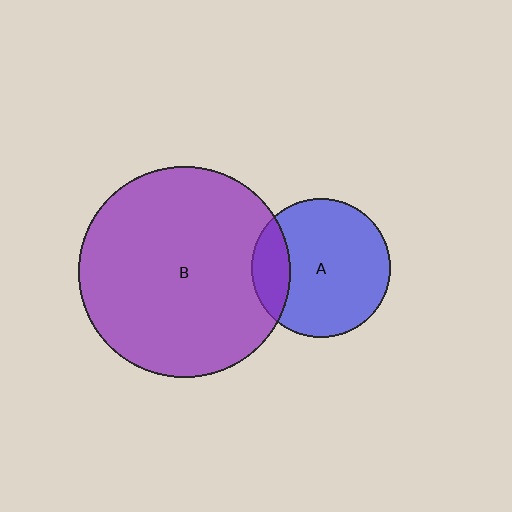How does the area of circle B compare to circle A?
Approximately 2.3 times.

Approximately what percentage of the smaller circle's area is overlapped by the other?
Approximately 20%.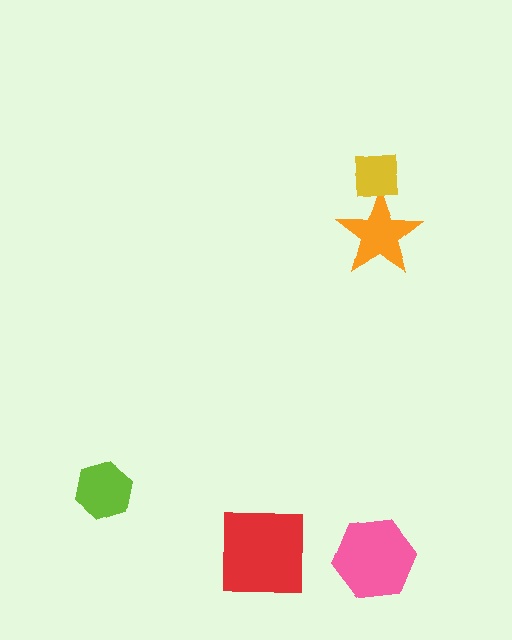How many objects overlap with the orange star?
1 object overlaps with the orange star.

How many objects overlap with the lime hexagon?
0 objects overlap with the lime hexagon.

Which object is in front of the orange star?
The yellow square is in front of the orange star.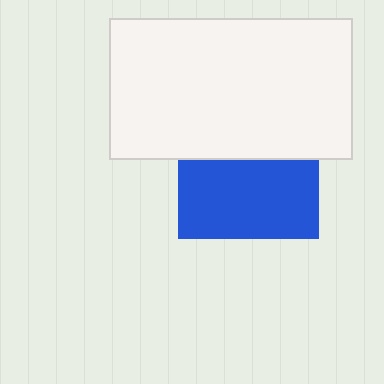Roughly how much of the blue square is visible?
About half of it is visible (roughly 56%).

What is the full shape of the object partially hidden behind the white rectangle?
The partially hidden object is a blue square.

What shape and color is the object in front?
The object in front is a white rectangle.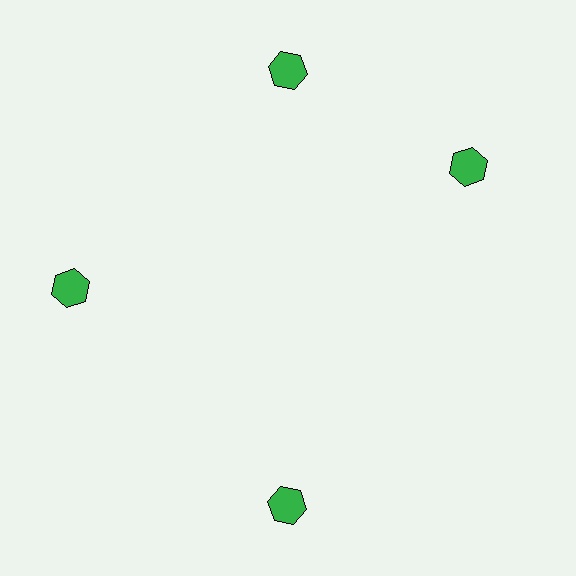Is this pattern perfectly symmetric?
No. The 4 green hexagons are arranged in a ring, but one element near the 3 o'clock position is rotated out of alignment along the ring, breaking the 4-fold rotational symmetry.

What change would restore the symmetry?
The symmetry would be restored by rotating it back into even spacing with its neighbors so that all 4 hexagons sit at equal angles and equal distance from the center.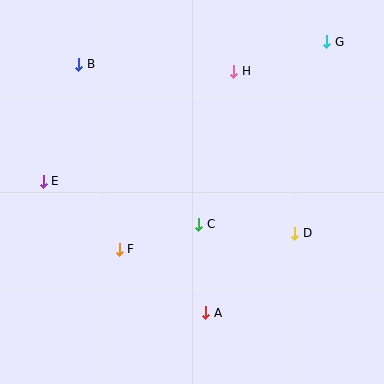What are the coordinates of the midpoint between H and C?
The midpoint between H and C is at (216, 148).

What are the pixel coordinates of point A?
Point A is at (206, 313).